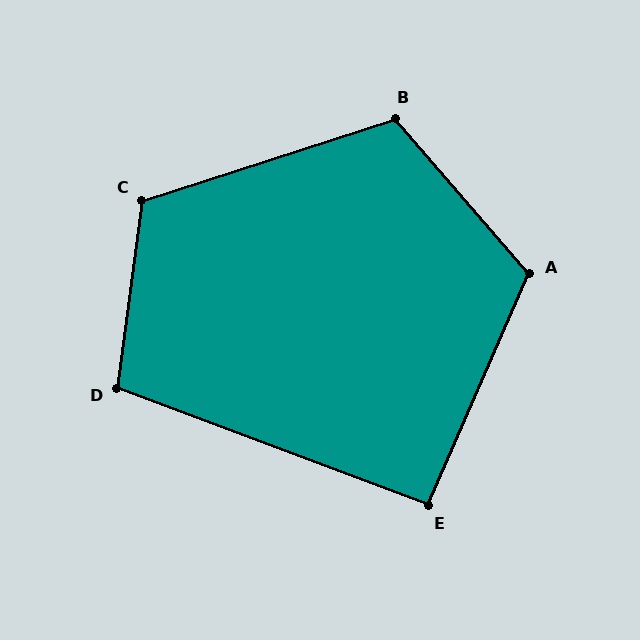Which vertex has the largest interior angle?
C, at approximately 115 degrees.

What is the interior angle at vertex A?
Approximately 115 degrees (obtuse).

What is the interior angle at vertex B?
Approximately 113 degrees (obtuse).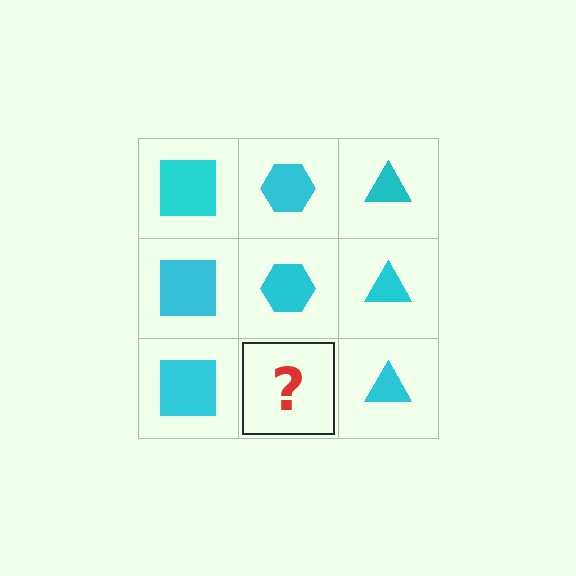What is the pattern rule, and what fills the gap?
The rule is that each column has a consistent shape. The gap should be filled with a cyan hexagon.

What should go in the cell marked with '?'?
The missing cell should contain a cyan hexagon.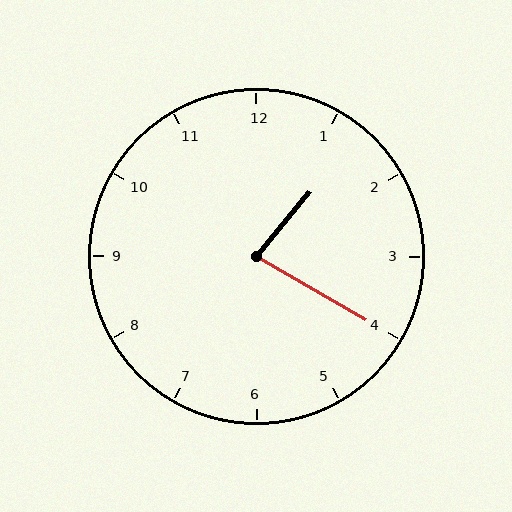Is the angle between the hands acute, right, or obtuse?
It is acute.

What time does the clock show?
1:20.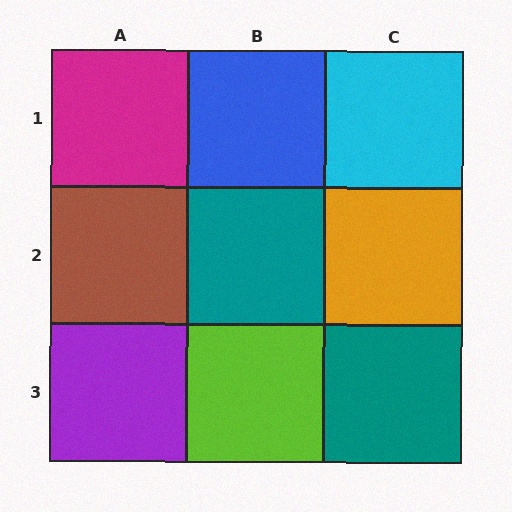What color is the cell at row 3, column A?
Purple.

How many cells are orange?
1 cell is orange.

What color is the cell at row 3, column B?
Lime.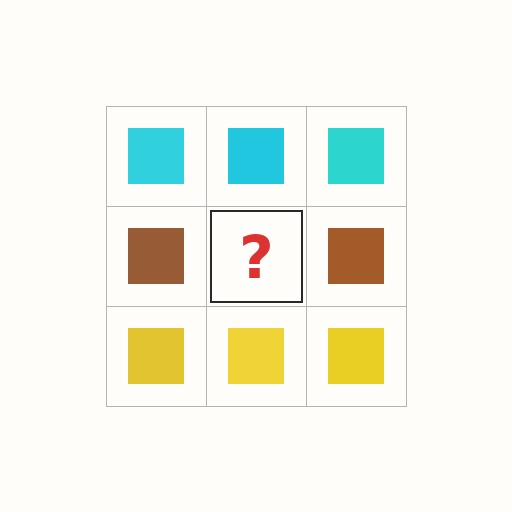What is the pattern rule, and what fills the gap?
The rule is that each row has a consistent color. The gap should be filled with a brown square.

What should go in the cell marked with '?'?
The missing cell should contain a brown square.